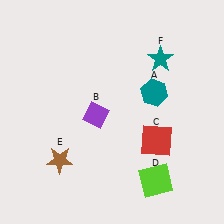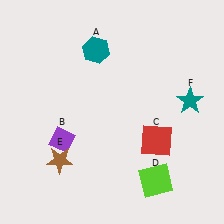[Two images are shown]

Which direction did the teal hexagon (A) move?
The teal hexagon (A) moved left.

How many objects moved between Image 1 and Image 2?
3 objects moved between the two images.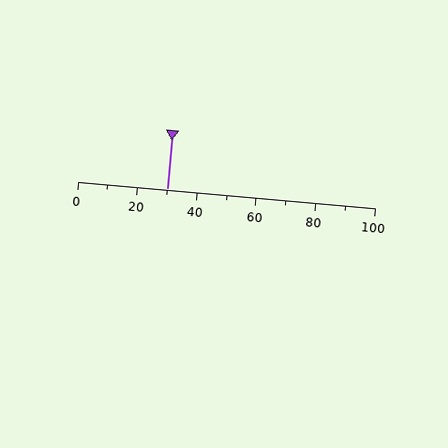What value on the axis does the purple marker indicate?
The marker indicates approximately 30.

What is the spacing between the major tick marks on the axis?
The major ticks are spaced 20 apart.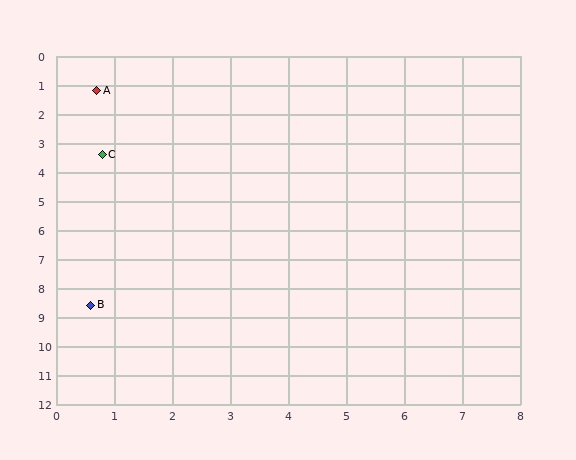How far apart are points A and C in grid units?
Points A and C are about 2.2 grid units apart.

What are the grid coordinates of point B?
Point B is at approximately (0.6, 8.6).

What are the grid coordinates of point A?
Point A is at approximately (0.7, 1.2).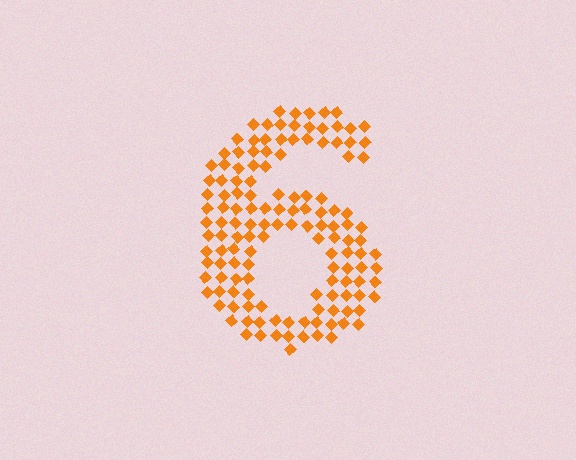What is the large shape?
The large shape is the digit 6.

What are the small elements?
The small elements are diamonds.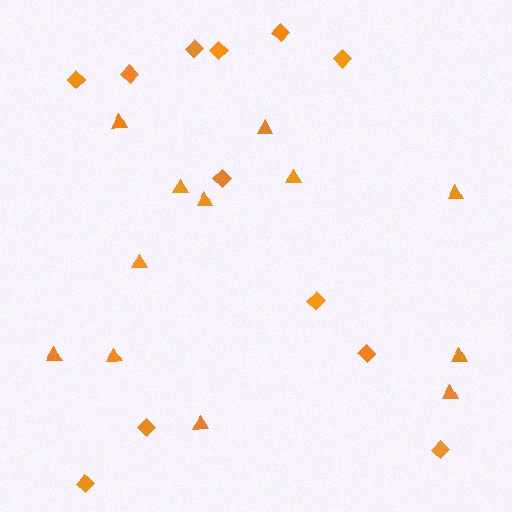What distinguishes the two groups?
There are 2 groups: one group of triangles (12) and one group of diamonds (12).